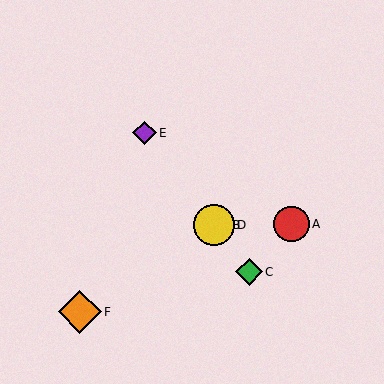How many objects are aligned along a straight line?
4 objects (B, C, D, E) are aligned along a straight line.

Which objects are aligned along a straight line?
Objects B, C, D, E are aligned along a straight line.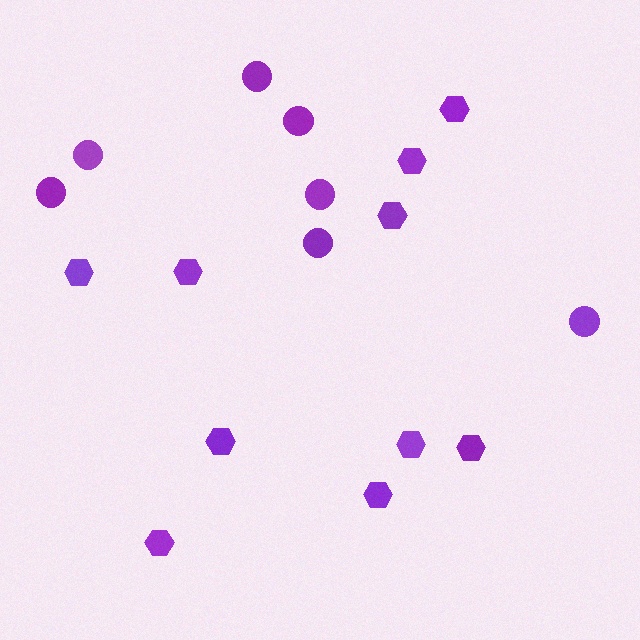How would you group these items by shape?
There are 2 groups: one group of circles (7) and one group of hexagons (10).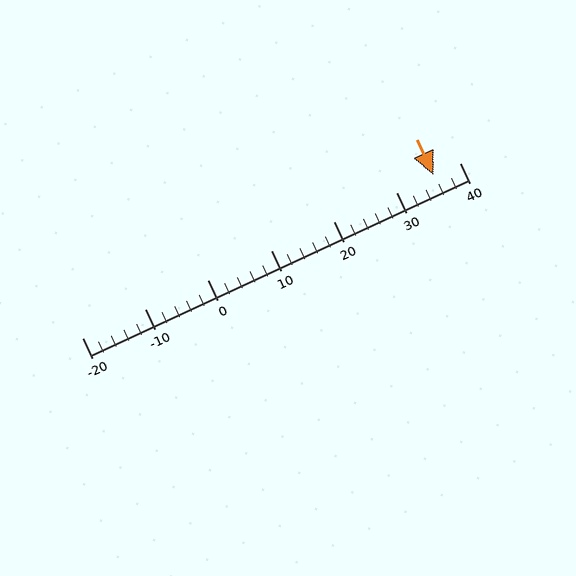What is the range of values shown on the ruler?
The ruler shows values from -20 to 40.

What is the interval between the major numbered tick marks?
The major tick marks are spaced 10 units apart.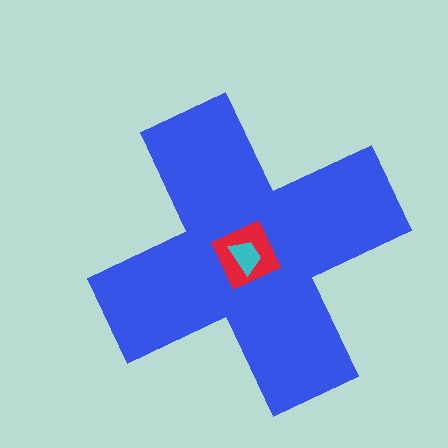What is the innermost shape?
The cyan trapezoid.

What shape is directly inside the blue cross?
The red square.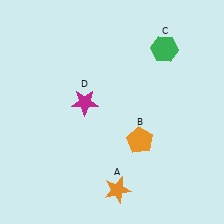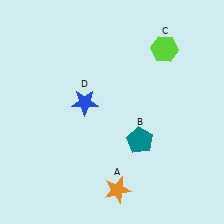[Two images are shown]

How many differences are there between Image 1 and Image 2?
There are 3 differences between the two images.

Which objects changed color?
B changed from orange to teal. C changed from green to lime. D changed from magenta to blue.